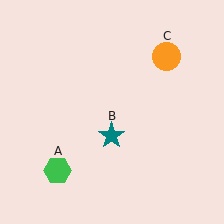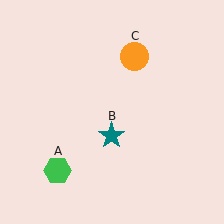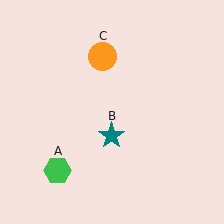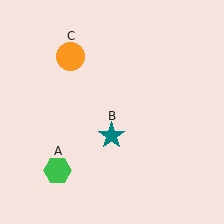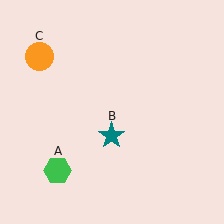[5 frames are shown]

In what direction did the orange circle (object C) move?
The orange circle (object C) moved left.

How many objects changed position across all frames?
1 object changed position: orange circle (object C).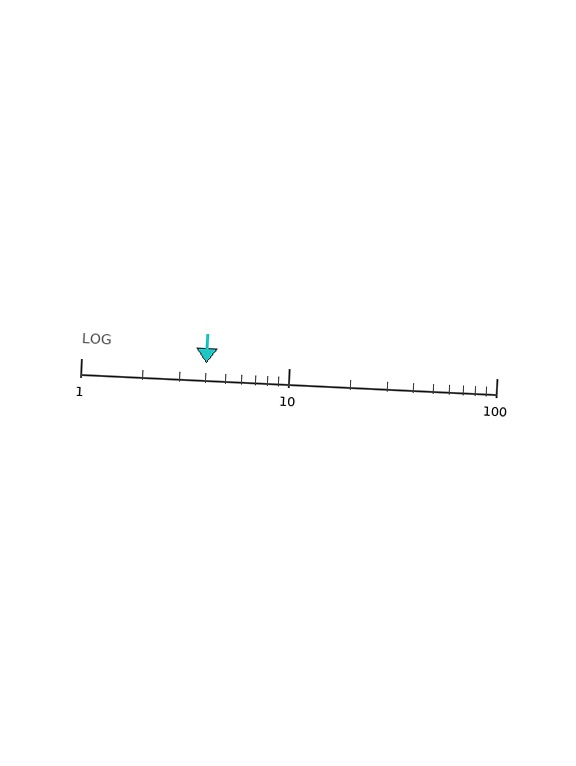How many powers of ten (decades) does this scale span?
The scale spans 2 decades, from 1 to 100.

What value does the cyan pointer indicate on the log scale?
The pointer indicates approximately 4.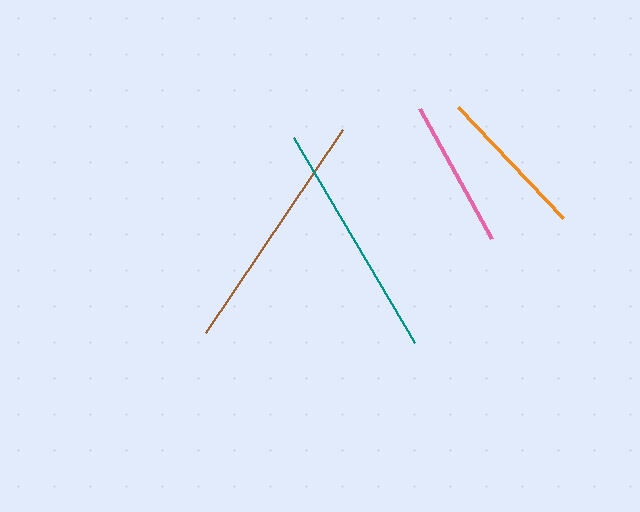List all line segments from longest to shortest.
From longest to shortest: brown, teal, orange, pink.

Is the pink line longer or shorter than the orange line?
The orange line is longer than the pink line.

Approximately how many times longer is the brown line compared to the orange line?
The brown line is approximately 1.6 times the length of the orange line.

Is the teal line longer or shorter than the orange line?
The teal line is longer than the orange line.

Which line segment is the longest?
The brown line is the longest at approximately 245 pixels.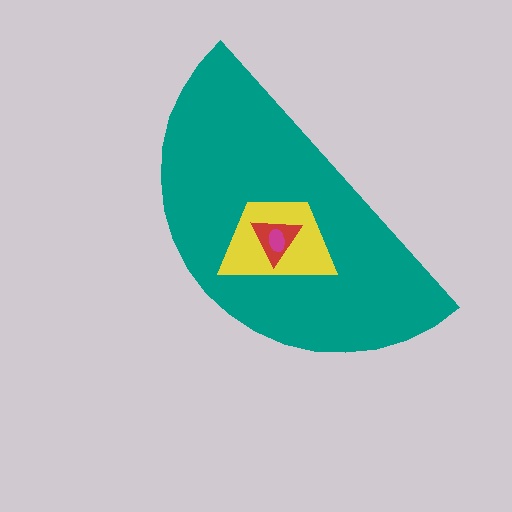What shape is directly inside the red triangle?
The magenta ellipse.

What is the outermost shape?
The teal semicircle.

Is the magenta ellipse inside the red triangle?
Yes.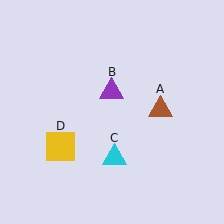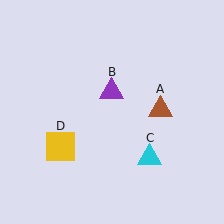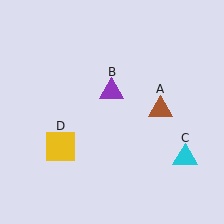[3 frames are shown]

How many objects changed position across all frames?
1 object changed position: cyan triangle (object C).